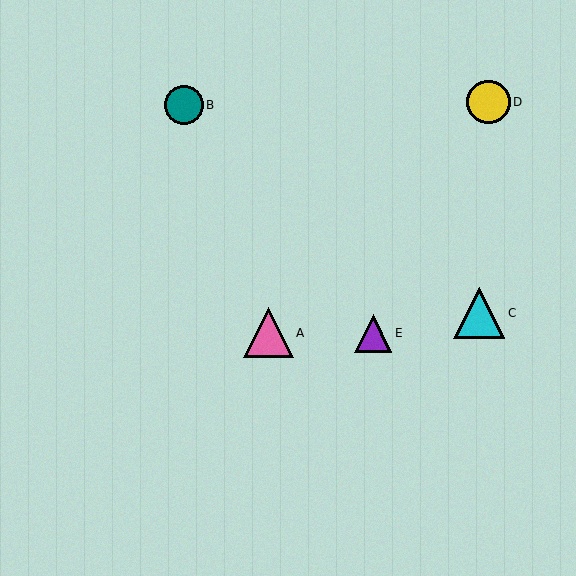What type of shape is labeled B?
Shape B is a teal circle.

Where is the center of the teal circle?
The center of the teal circle is at (184, 105).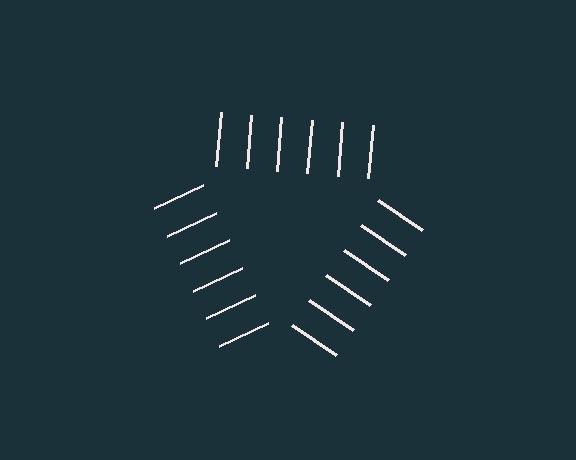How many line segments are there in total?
18 — 6 along each of the 3 edges.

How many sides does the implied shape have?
3 sides — the line-ends trace a triangle.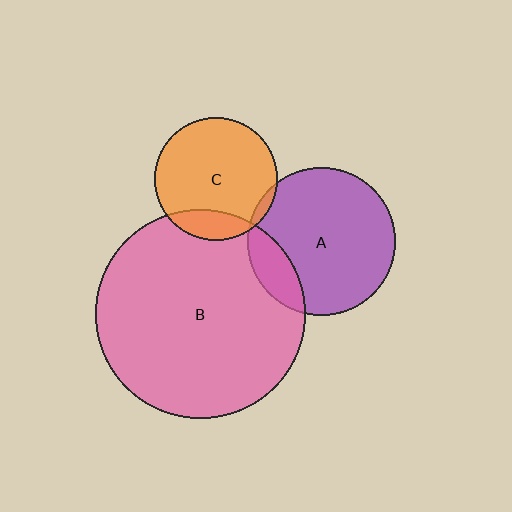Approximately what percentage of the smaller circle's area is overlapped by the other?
Approximately 15%.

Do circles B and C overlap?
Yes.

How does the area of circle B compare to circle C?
Approximately 2.9 times.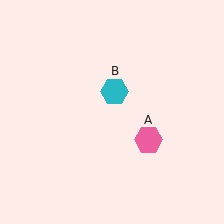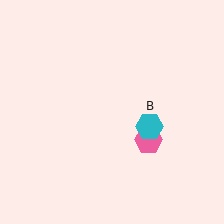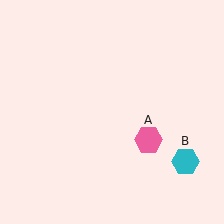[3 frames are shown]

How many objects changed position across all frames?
1 object changed position: cyan hexagon (object B).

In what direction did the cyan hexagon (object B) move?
The cyan hexagon (object B) moved down and to the right.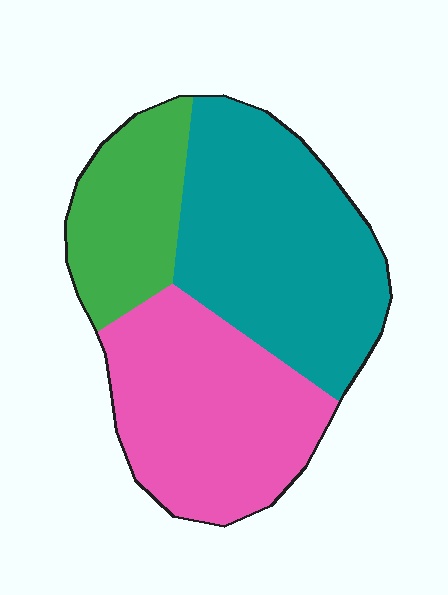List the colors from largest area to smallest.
From largest to smallest: teal, pink, green.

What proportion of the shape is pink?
Pink takes up about three eighths (3/8) of the shape.